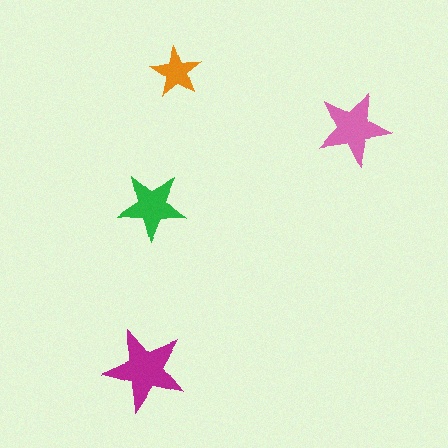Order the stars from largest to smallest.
the magenta one, the pink one, the green one, the orange one.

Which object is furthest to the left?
The magenta star is leftmost.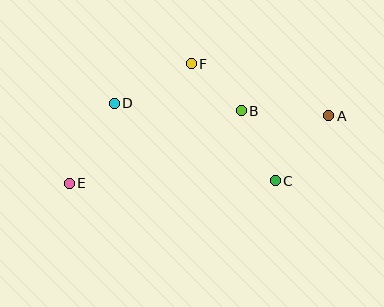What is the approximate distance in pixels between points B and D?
The distance between B and D is approximately 127 pixels.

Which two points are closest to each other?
Points B and F are closest to each other.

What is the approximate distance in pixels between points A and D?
The distance between A and D is approximately 214 pixels.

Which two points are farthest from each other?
Points A and E are farthest from each other.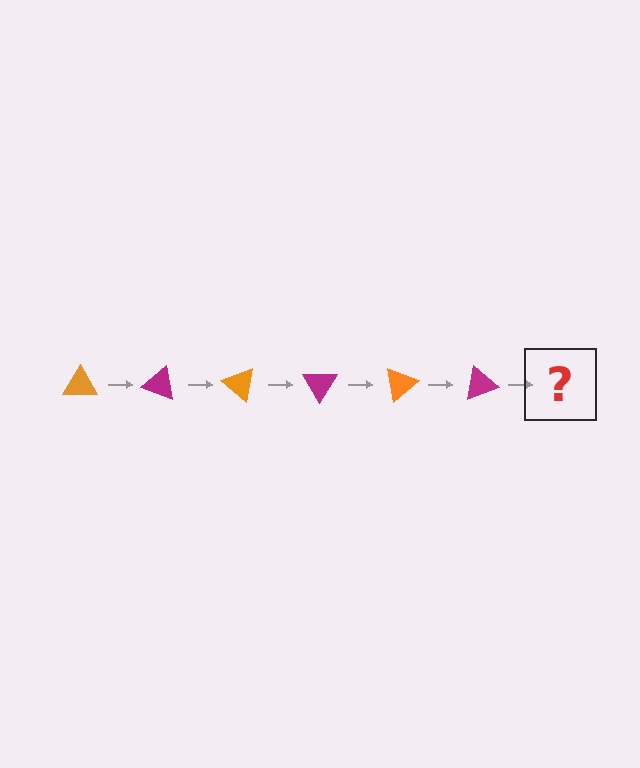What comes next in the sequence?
The next element should be an orange triangle, rotated 120 degrees from the start.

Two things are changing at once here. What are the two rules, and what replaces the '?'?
The two rules are that it rotates 20 degrees each step and the color cycles through orange and magenta. The '?' should be an orange triangle, rotated 120 degrees from the start.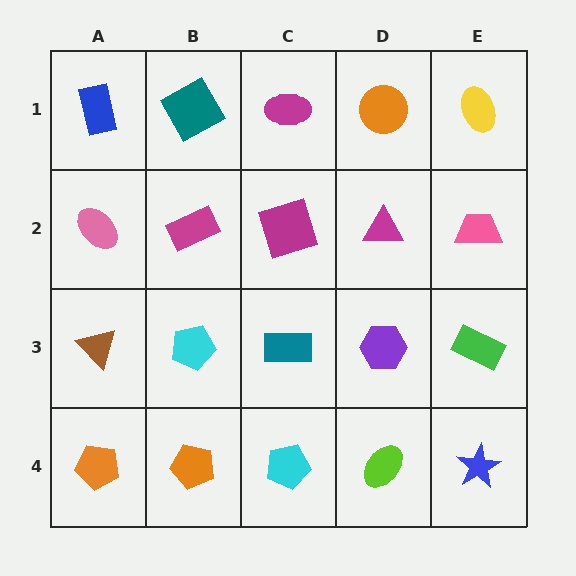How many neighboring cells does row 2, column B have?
4.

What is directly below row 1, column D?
A magenta triangle.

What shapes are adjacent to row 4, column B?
A cyan pentagon (row 3, column B), an orange pentagon (row 4, column A), a cyan pentagon (row 4, column C).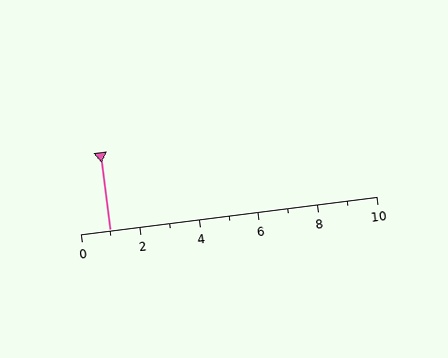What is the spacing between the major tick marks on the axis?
The major ticks are spaced 2 apart.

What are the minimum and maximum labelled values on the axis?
The axis runs from 0 to 10.